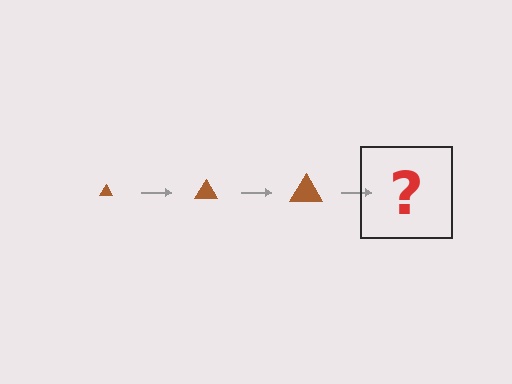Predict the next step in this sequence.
The next step is a brown triangle, larger than the previous one.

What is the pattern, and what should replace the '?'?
The pattern is that the triangle gets progressively larger each step. The '?' should be a brown triangle, larger than the previous one.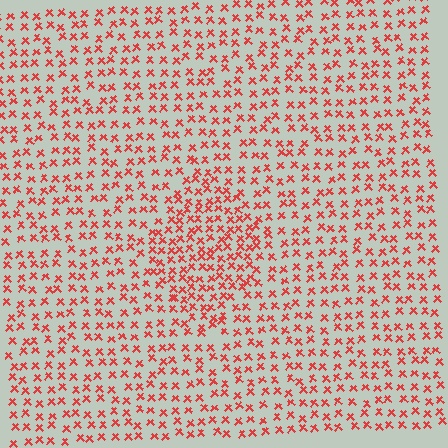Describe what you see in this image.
The image contains small red elements arranged at two different densities. A diamond-shaped region is visible where the elements are more densely packed than the surrounding area.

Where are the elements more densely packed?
The elements are more densely packed inside the diamond boundary.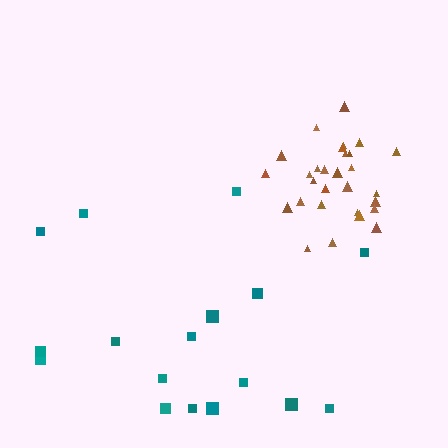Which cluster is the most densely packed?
Brown.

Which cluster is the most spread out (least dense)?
Teal.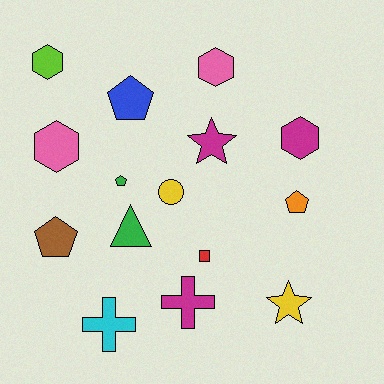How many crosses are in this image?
There are 2 crosses.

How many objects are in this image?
There are 15 objects.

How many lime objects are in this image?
There is 1 lime object.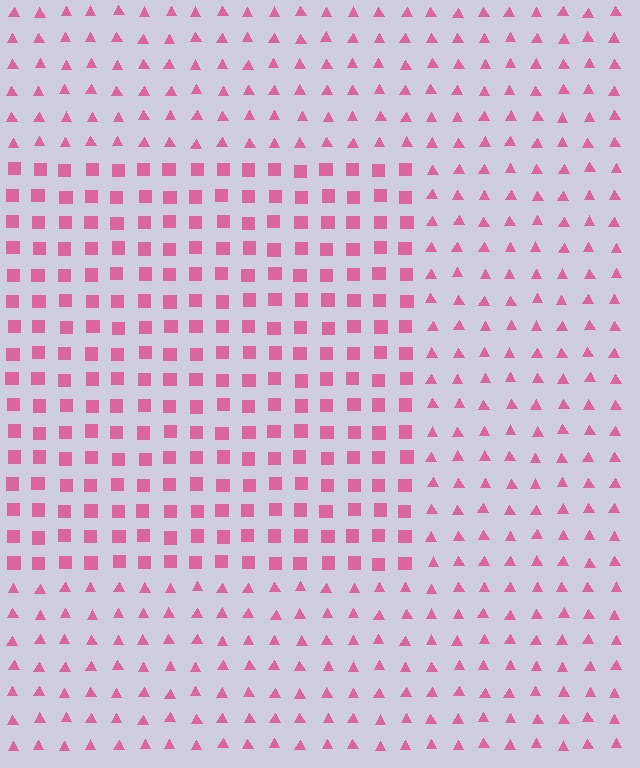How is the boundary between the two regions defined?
The boundary is defined by a change in element shape: squares inside vs. triangles outside. All elements share the same color and spacing.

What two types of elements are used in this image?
The image uses squares inside the rectangle region and triangles outside it.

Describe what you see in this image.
The image is filled with small pink elements arranged in a uniform grid. A rectangle-shaped region contains squares, while the surrounding area contains triangles. The boundary is defined purely by the change in element shape.